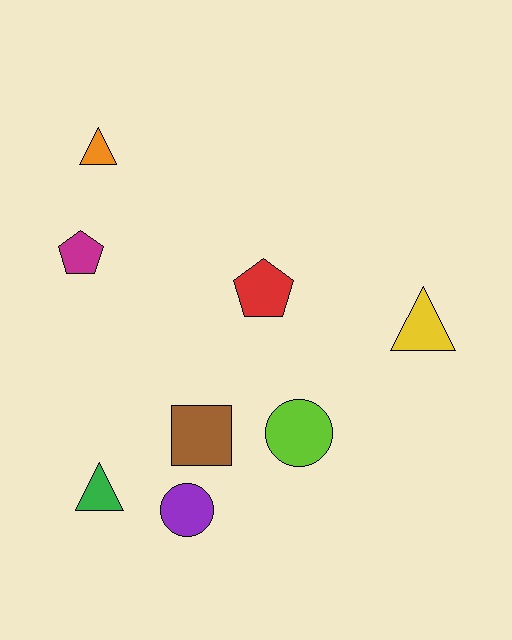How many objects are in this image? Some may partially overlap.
There are 8 objects.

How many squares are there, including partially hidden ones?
There is 1 square.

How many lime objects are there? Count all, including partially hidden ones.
There is 1 lime object.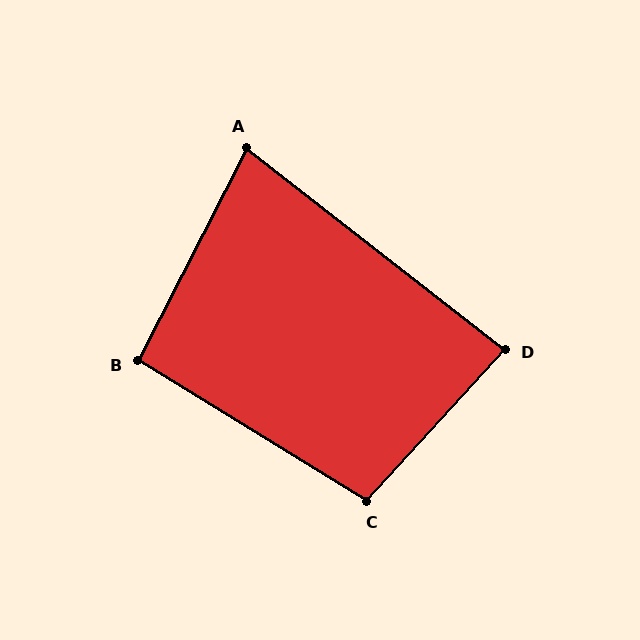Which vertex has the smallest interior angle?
A, at approximately 79 degrees.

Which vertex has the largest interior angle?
C, at approximately 101 degrees.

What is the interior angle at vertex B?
Approximately 94 degrees (approximately right).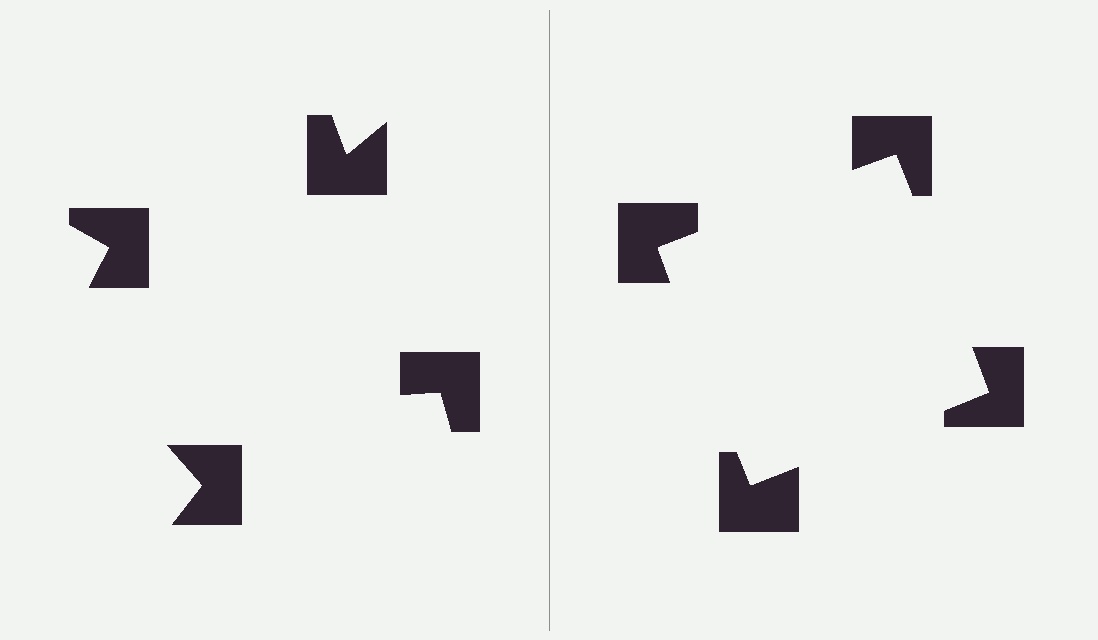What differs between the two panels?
The notched squares are positioned identically on both sides; only the wedge orientations differ. On the right they align to a square; on the left they are misaligned.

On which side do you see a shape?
An illusory square appears on the right side. On the left side the wedge cuts are rotated, so no coherent shape forms.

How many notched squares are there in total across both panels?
8 — 4 on each side.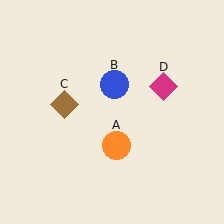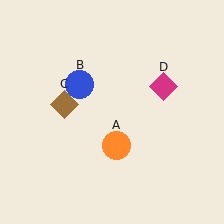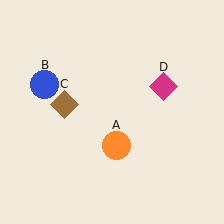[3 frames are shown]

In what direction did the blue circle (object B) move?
The blue circle (object B) moved left.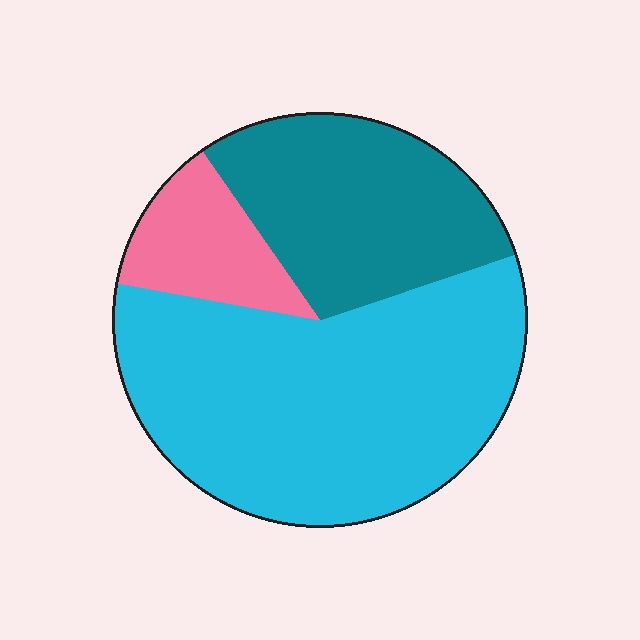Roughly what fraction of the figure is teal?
Teal takes up between a sixth and a third of the figure.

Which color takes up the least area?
Pink, at roughly 15%.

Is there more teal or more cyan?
Cyan.